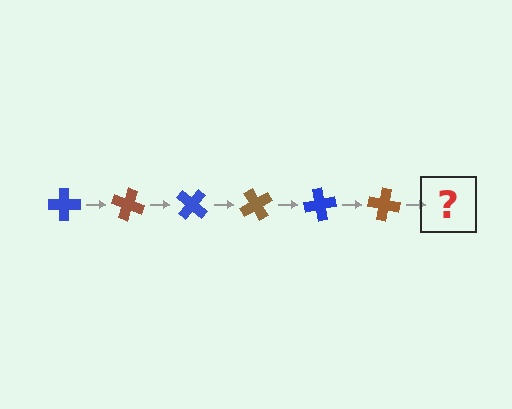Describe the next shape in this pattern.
It should be a blue cross, rotated 120 degrees from the start.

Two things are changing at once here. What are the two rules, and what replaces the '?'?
The two rules are that it rotates 20 degrees each step and the color cycles through blue and brown. The '?' should be a blue cross, rotated 120 degrees from the start.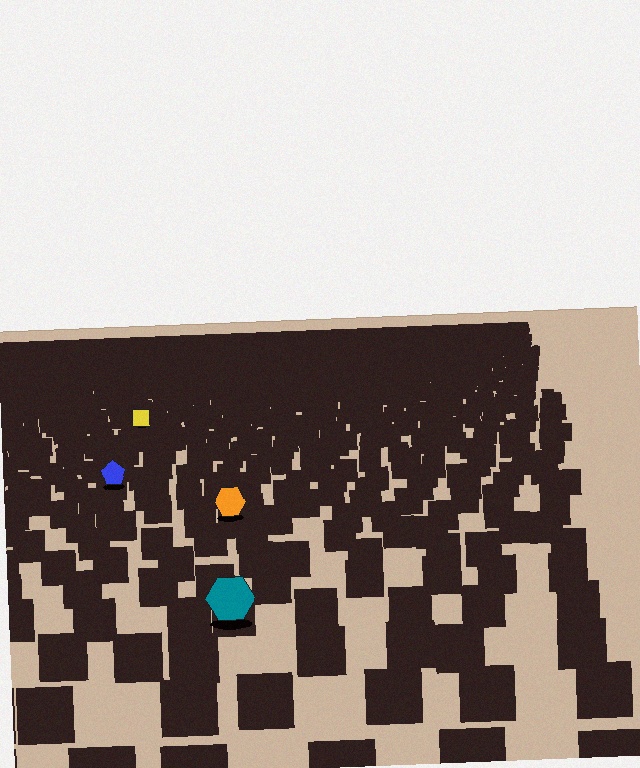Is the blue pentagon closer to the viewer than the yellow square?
Yes. The blue pentagon is closer — you can tell from the texture gradient: the ground texture is coarser near it.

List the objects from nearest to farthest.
From nearest to farthest: the teal hexagon, the orange hexagon, the blue pentagon, the yellow square.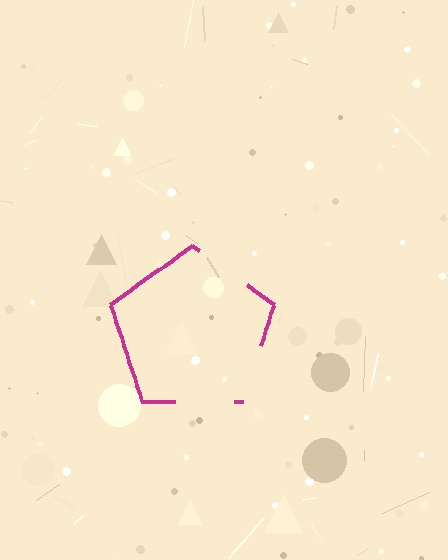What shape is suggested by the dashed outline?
The dashed outline suggests a pentagon.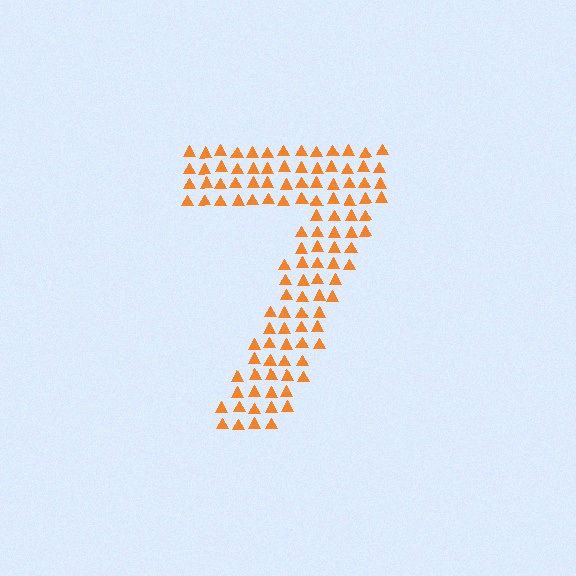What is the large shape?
The large shape is the digit 7.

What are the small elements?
The small elements are triangles.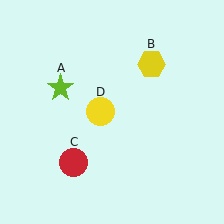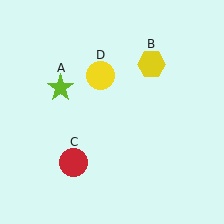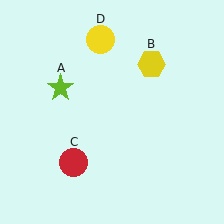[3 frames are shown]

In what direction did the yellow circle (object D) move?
The yellow circle (object D) moved up.